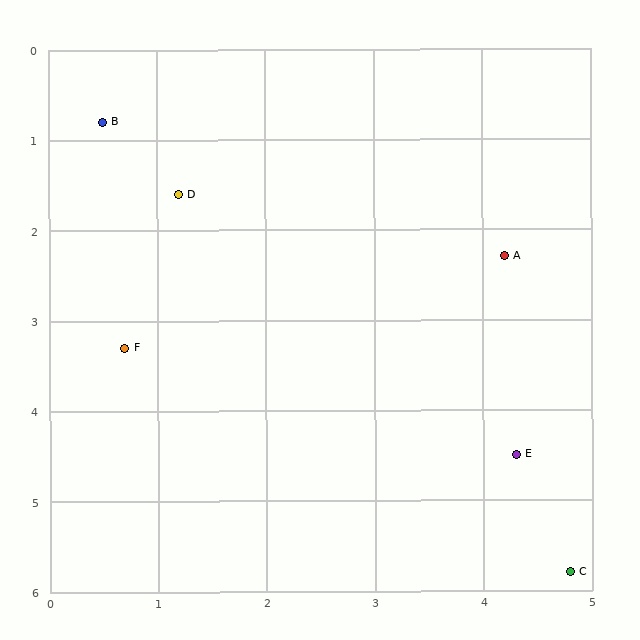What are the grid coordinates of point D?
Point D is at approximately (1.2, 1.6).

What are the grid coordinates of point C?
Point C is at approximately (4.8, 5.8).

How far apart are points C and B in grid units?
Points C and B are about 6.6 grid units apart.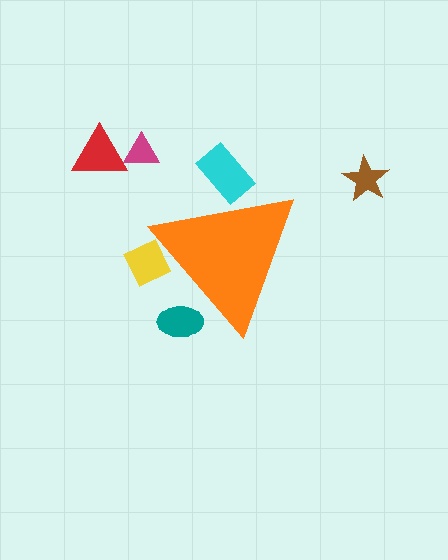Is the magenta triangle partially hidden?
No, the magenta triangle is fully visible.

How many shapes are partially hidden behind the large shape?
3 shapes are partially hidden.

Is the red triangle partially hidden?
No, the red triangle is fully visible.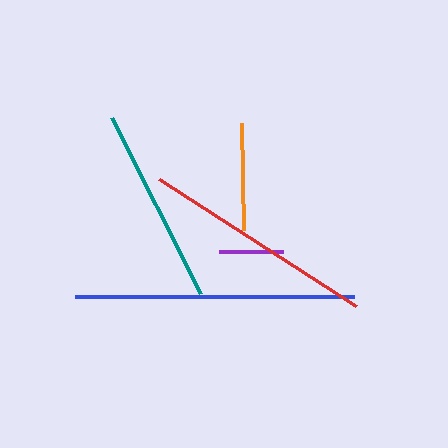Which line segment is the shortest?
The purple line is the shortest at approximately 65 pixels.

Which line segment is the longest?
The blue line is the longest at approximately 279 pixels.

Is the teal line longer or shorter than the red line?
The red line is longer than the teal line.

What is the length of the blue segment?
The blue segment is approximately 279 pixels long.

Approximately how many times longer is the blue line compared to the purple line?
The blue line is approximately 4.3 times the length of the purple line.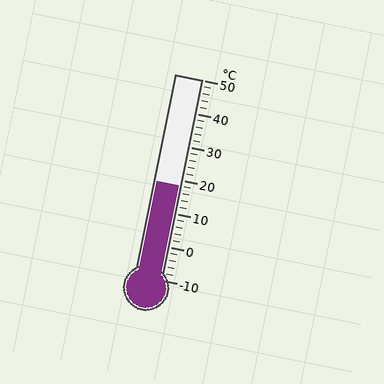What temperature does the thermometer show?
The thermometer shows approximately 18°C.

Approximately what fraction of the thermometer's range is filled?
The thermometer is filled to approximately 45% of its range.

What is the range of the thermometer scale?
The thermometer scale ranges from -10°C to 50°C.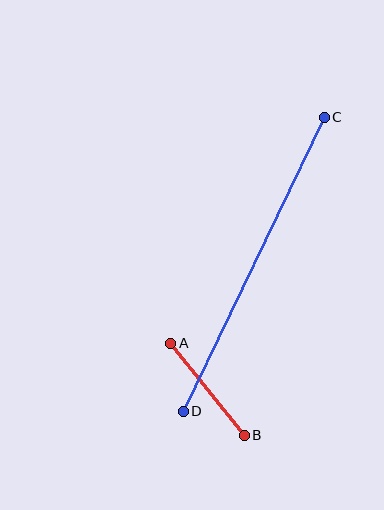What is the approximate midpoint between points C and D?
The midpoint is at approximately (254, 264) pixels.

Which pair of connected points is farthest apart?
Points C and D are farthest apart.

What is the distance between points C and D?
The distance is approximately 326 pixels.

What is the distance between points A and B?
The distance is approximately 118 pixels.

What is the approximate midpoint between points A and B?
The midpoint is at approximately (207, 389) pixels.